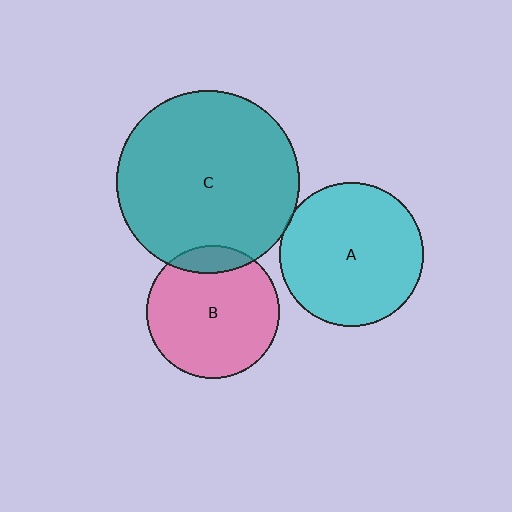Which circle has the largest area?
Circle C (teal).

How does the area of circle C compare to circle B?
Approximately 1.9 times.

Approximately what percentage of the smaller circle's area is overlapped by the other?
Approximately 10%.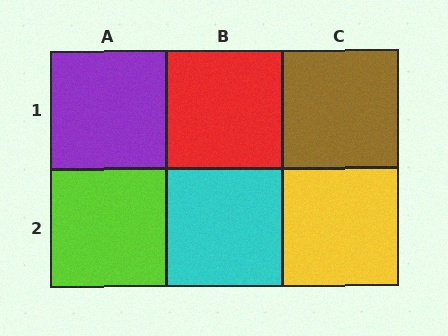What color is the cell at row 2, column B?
Cyan.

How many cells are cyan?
1 cell is cyan.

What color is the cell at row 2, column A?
Lime.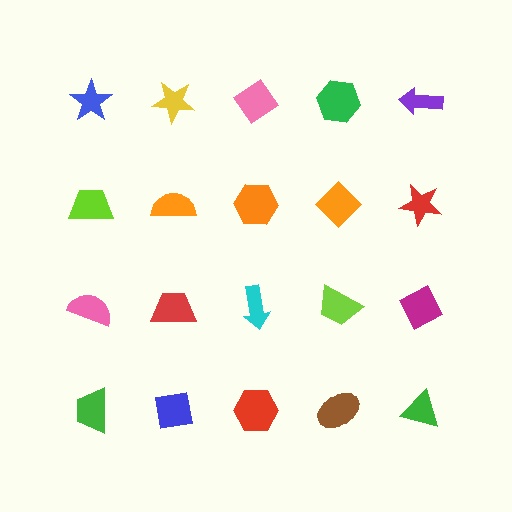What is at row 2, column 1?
A lime trapezoid.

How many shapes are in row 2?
5 shapes.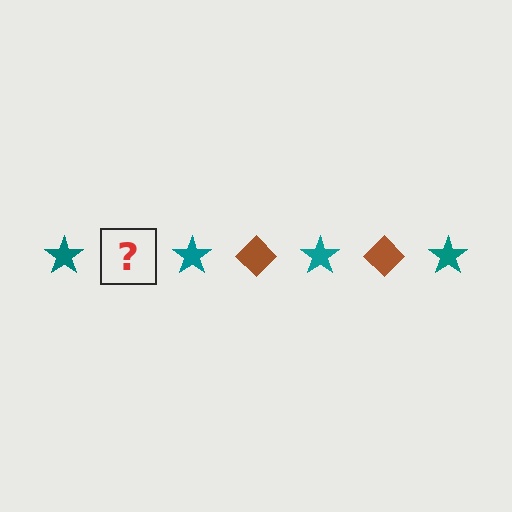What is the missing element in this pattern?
The missing element is a brown diamond.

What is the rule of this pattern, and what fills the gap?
The rule is that the pattern alternates between teal star and brown diamond. The gap should be filled with a brown diamond.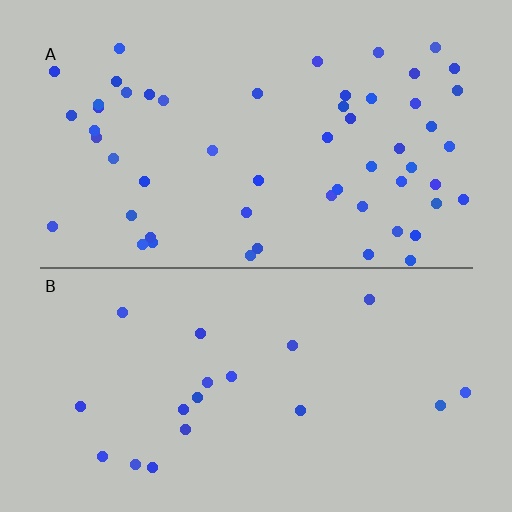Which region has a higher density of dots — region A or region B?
A (the top).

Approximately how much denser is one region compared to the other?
Approximately 2.9× — region A over region B.